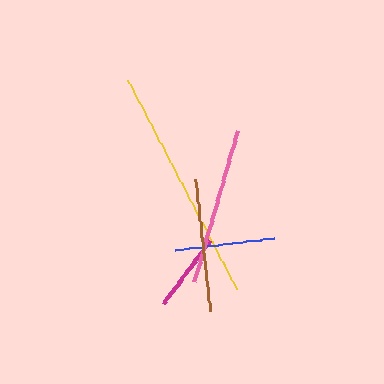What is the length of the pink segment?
The pink segment is approximately 157 pixels long.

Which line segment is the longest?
The yellow line is the longest at approximately 235 pixels.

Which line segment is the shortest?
The magenta line is the shortest at approximately 79 pixels.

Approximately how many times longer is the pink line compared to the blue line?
The pink line is approximately 1.6 times the length of the blue line.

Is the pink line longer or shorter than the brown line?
The pink line is longer than the brown line.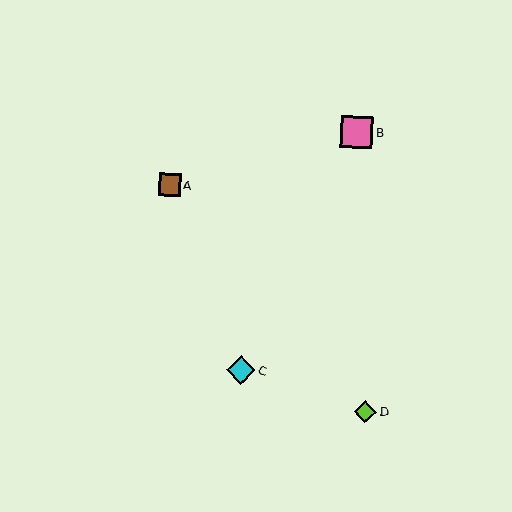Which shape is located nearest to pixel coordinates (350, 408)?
The lime diamond (labeled D) at (365, 412) is nearest to that location.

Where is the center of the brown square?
The center of the brown square is at (169, 185).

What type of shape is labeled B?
Shape B is a pink square.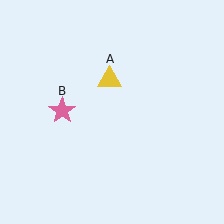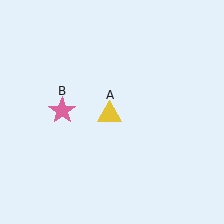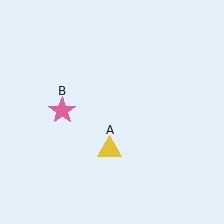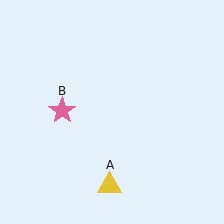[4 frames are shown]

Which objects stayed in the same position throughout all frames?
Pink star (object B) remained stationary.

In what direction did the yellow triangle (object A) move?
The yellow triangle (object A) moved down.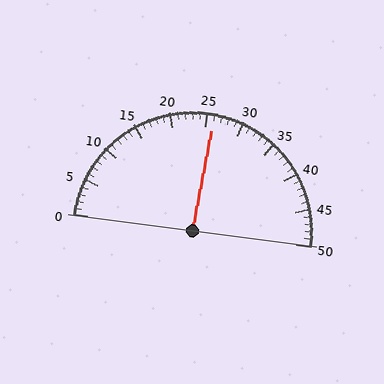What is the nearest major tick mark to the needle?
The nearest major tick mark is 25.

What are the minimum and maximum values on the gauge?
The gauge ranges from 0 to 50.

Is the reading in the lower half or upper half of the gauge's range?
The reading is in the upper half of the range (0 to 50).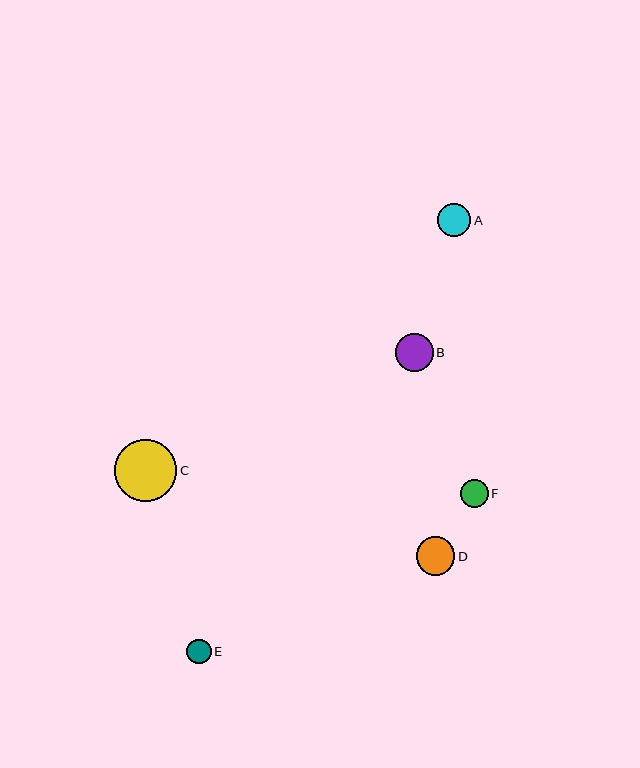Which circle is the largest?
Circle C is the largest with a size of approximately 62 pixels.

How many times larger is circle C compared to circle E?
Circle C is approximately 2.5 times the size of circle E.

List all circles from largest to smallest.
From largest to smallest: C, D, B, A, F, E.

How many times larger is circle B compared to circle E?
Circle B is approximately 1.5 times the size of circle E.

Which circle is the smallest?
Circle E is the smallest with a size of approximately 24 pixels.